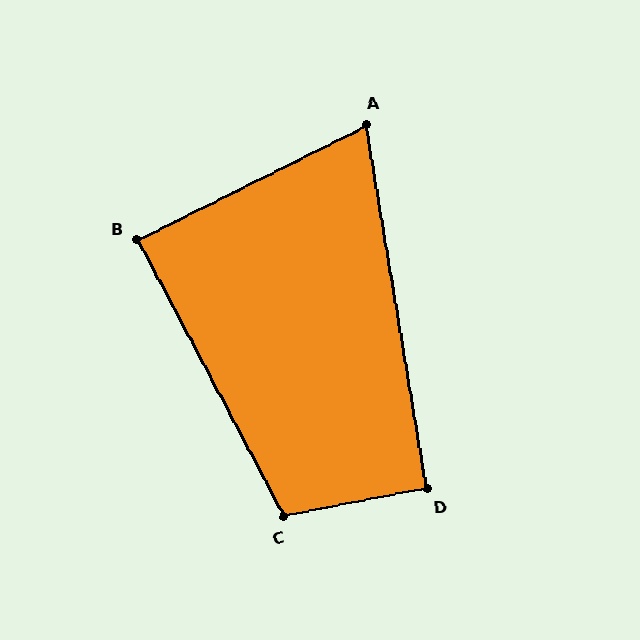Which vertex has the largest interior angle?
C, at approximately 107 degrees.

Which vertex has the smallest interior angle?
A, at approximately 73 degrees.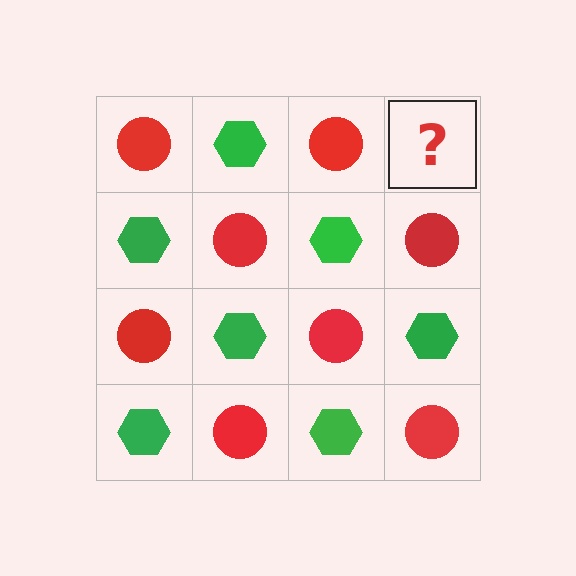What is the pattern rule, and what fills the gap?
The rule is that it alternates red circle and green hexagon in a checkerboard pattern. The gap should be filled with a green hexagon.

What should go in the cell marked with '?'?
The missing cell should contain a green hexagon.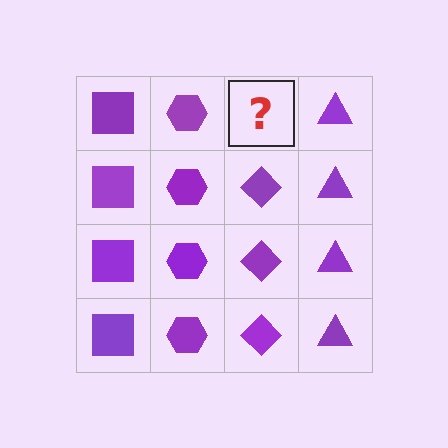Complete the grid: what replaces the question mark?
The question mark should be replaced with a purple diamond.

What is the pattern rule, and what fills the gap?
The rule is that each column has a consistent shape. The gap should be filled with a purple diamond.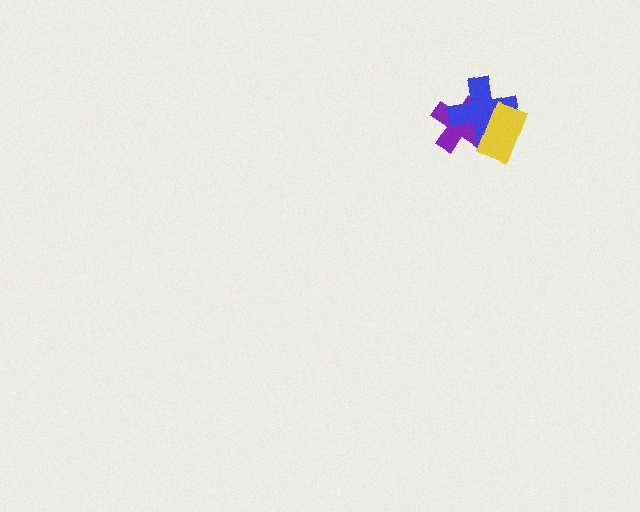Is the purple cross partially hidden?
Yes, it is partially covered by another shape.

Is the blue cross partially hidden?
Yes, it is partially covered by another shape.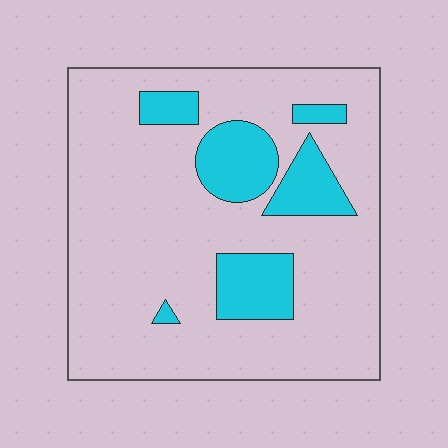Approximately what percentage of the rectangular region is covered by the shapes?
Approximately 20%.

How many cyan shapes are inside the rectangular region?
6.